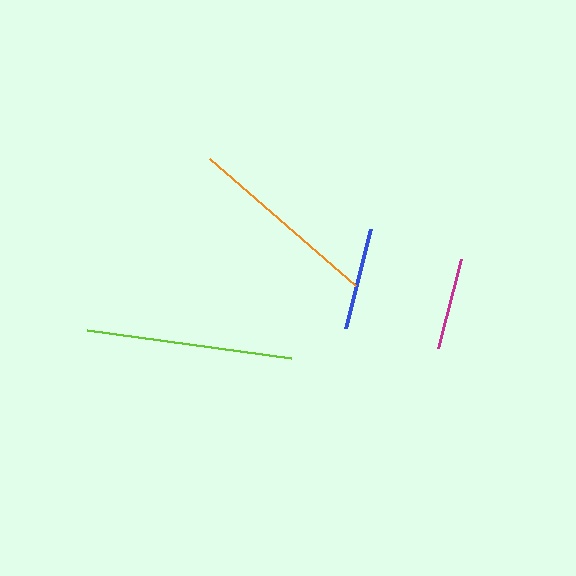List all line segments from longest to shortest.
From longest to shortest: lime, orange, blue, magenta.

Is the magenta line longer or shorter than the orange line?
The orange line is longer than the magenta line.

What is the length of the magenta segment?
The magenta segment is approximately 92 pixels long.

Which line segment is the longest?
The lime line is the longest at approximately 206 pixels.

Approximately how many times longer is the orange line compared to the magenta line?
The orange line is approximately 2.1 times the length of the magenta line.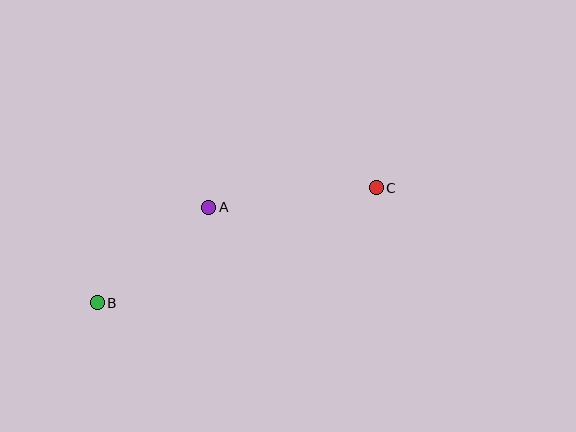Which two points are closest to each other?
Points A and B are closest to each other.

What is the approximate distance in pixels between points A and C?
The distance between A and C is approximately 169 pixels.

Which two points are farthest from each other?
Points B and C are farthest from each other.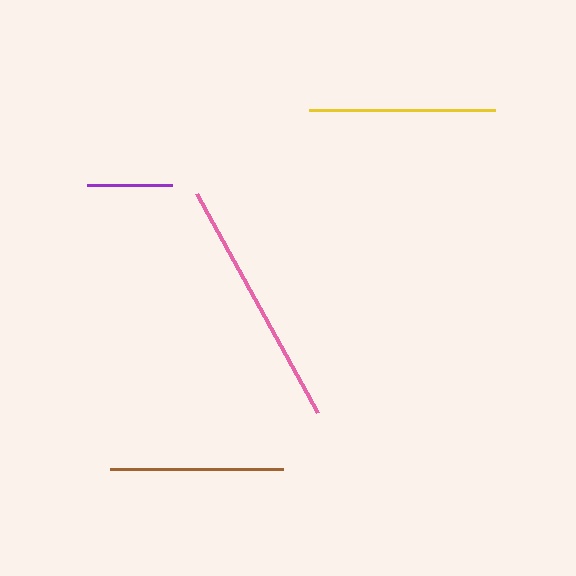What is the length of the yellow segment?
The yellow segment is approximately 186 pixels long.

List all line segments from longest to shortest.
From longest to shortest: pink, yellow, brown, purple.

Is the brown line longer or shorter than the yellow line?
The yellow line is longer than the brown line.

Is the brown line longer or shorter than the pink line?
The pink line is longer than the brown line.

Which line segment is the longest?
The pink line is the longest at approximately 250 pixels.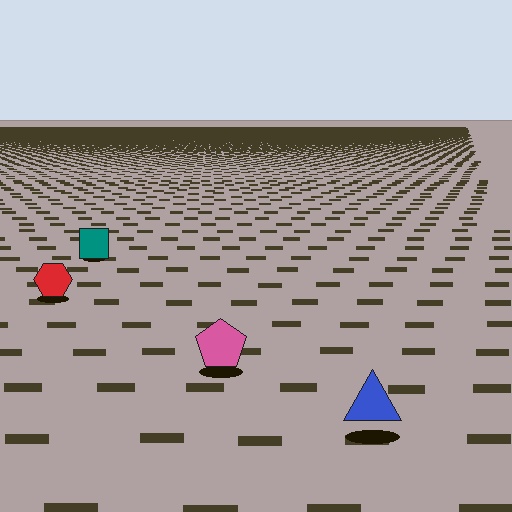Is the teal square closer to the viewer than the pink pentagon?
No. The pink pentagon is closer — you can tell from the texture gradient: the ground texture is coarser near it.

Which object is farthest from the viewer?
The teal square is farthest from the viewer. It appears smaller and the ground texture around it is denser.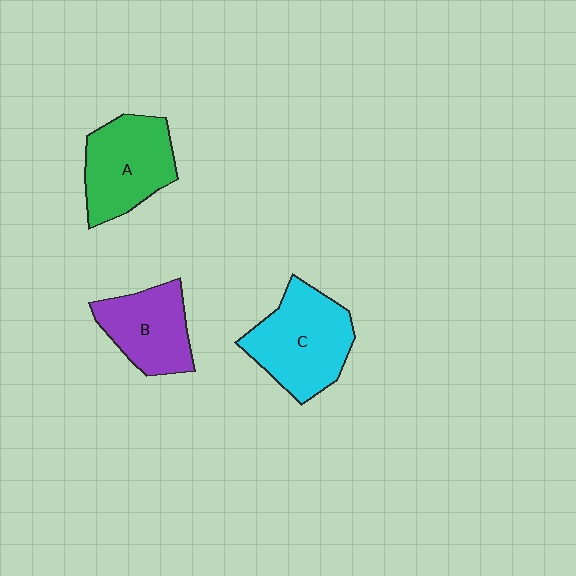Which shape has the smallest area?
Shape B (purple).